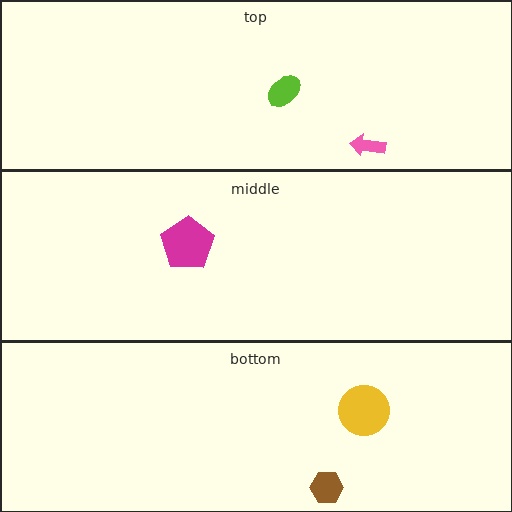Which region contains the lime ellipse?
The top region.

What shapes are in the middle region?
The magenta pentagon.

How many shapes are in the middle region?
1.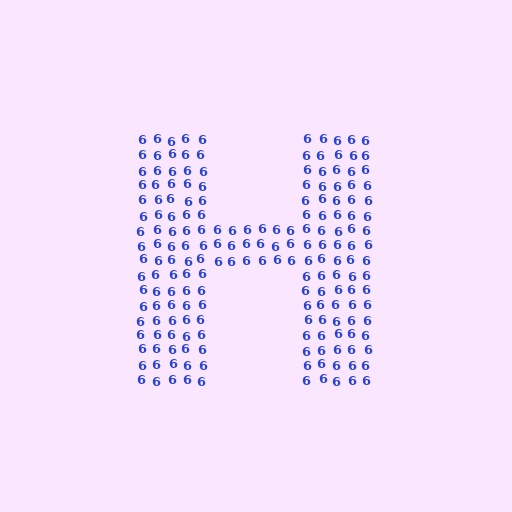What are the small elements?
The small elements are digit 6's.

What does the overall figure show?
The overall figure shows the letter H.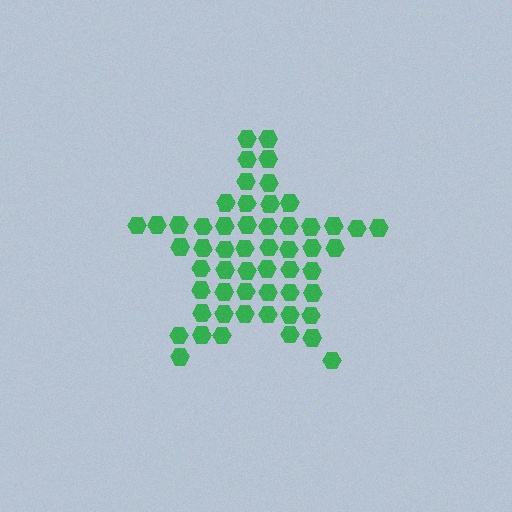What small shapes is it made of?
It is made of small hexagons.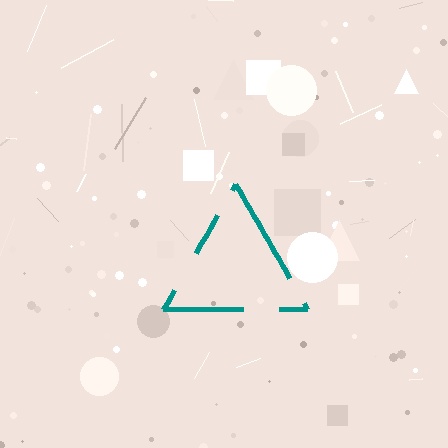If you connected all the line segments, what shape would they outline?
They would outline a triangle.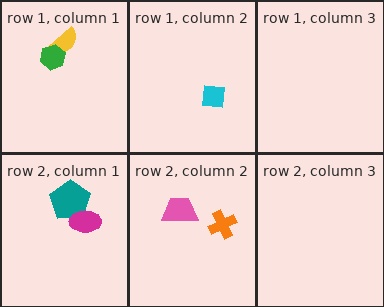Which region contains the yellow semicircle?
The row 1, column 1 region.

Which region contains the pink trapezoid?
The row 2, column 2 region.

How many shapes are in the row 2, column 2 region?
2.